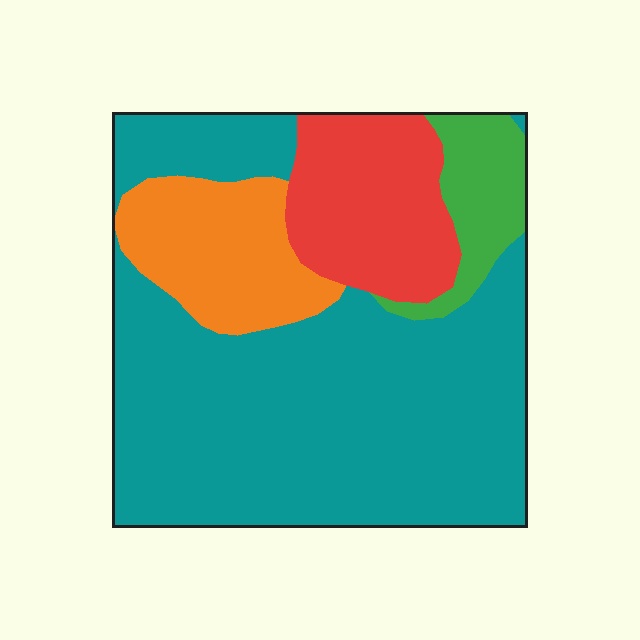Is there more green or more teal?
Teal.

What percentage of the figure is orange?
Orange takes up about one eighth (1/8) of the figure.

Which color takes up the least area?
Green, at roughly 10%.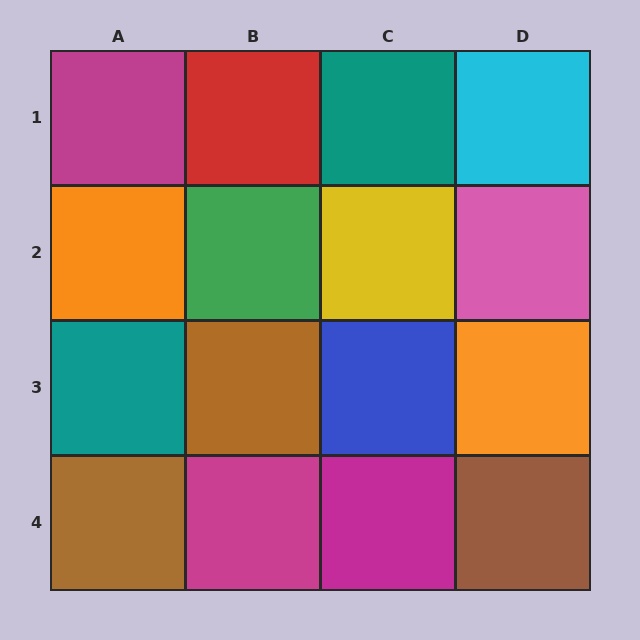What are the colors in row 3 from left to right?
Teal, brown, blue, orange.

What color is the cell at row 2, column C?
Yellow.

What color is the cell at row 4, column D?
Brown.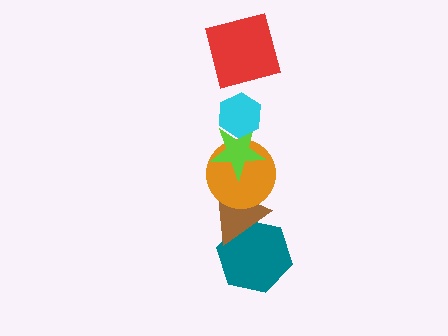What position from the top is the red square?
The red square is 1st from the top.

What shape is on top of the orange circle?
The lime star is on top of the orange circle.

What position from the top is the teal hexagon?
The teal hexagon is 6th from the top.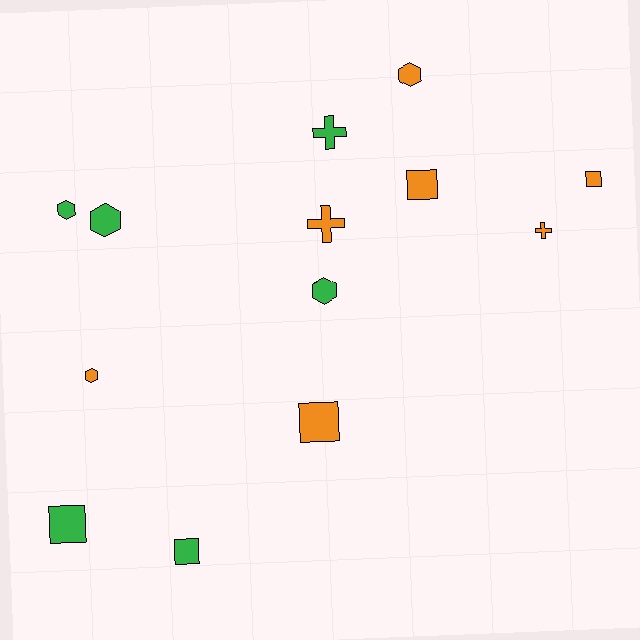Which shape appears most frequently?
Hexagon, with 5 objects.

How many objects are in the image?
There are 13 objects.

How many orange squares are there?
There are 3 orange squares.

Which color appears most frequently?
Orange, with 7 objects.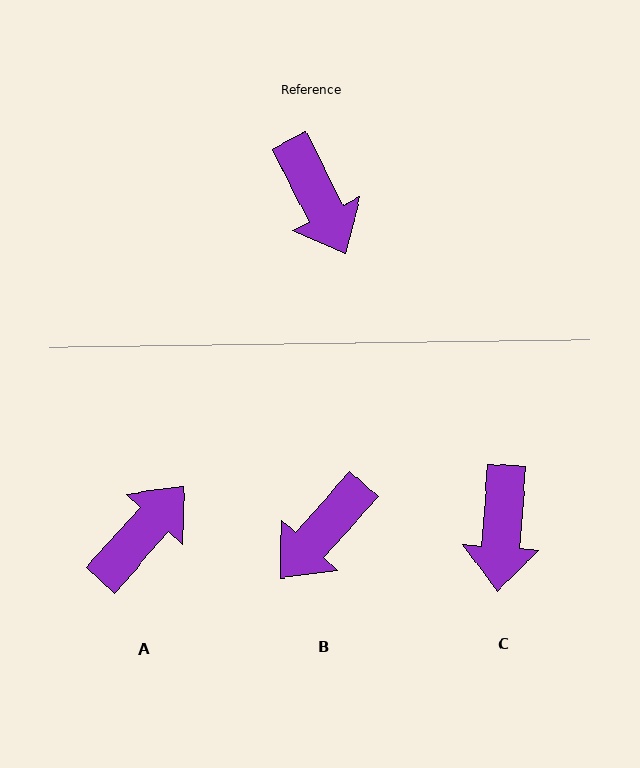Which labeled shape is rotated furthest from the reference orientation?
A, about 111 degrees away.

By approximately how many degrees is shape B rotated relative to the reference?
Approximately 69 degrees clockwise.